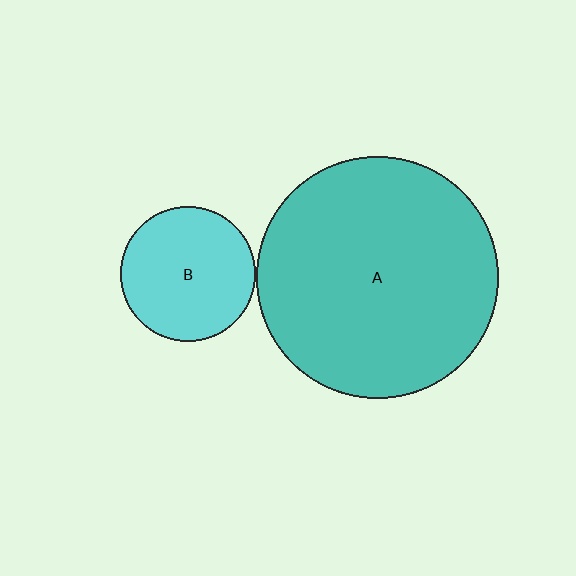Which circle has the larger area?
Circle A (teal).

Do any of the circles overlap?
No, none of the circles overlap.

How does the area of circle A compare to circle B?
Approximately 3.2 times.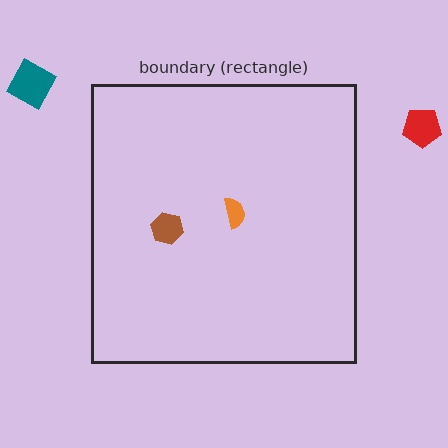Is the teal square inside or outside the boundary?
Outside.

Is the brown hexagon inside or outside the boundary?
Inside.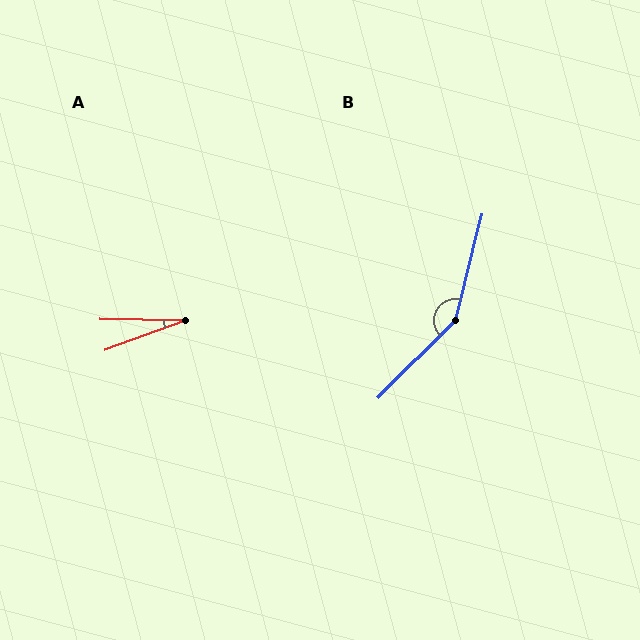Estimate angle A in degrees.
Approximately 21 degrees.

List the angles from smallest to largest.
A (21°), B (149°).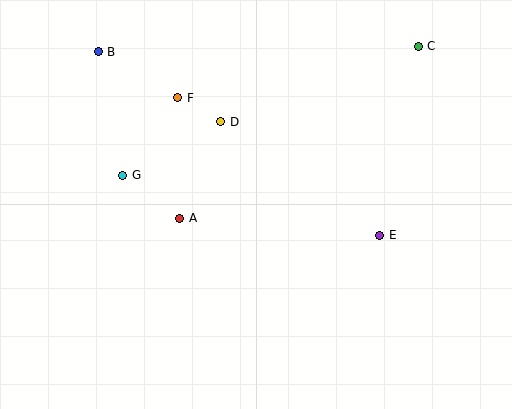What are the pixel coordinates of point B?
Point B is at (98, 52).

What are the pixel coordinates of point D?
Point D is at (221, 122).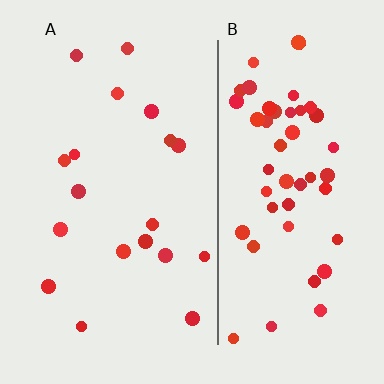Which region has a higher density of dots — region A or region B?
B (the right).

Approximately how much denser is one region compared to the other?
Approximately 2.8× — region B over region A.